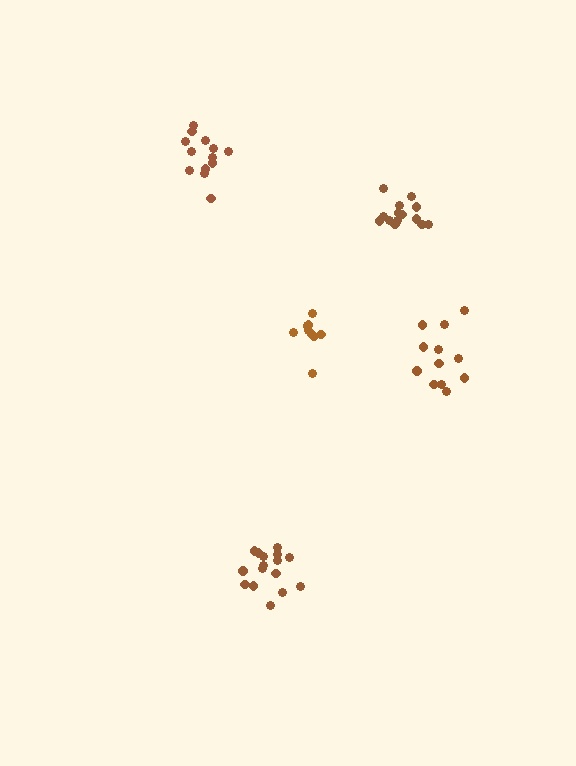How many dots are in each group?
Group 1: 10 dots, Group 2: 14 dots, Group 3: 13 dots, Group 4: 16 dots, Group 5: 12 dots (65 total).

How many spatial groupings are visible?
There are 5 spatial groupings.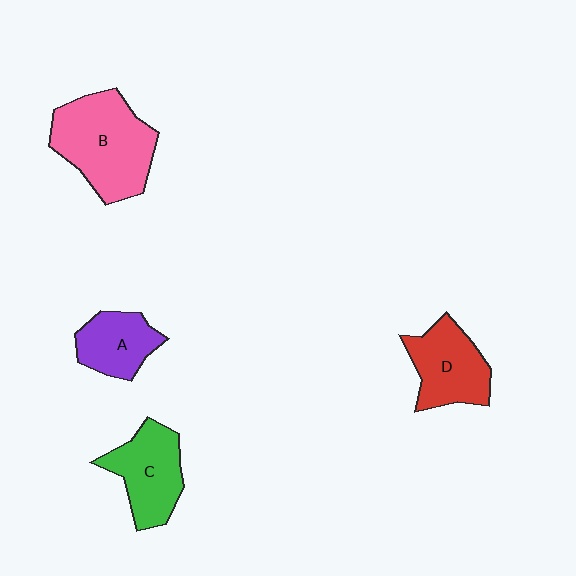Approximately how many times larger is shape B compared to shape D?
Approximately 1.5 times.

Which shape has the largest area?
Shape B (pink).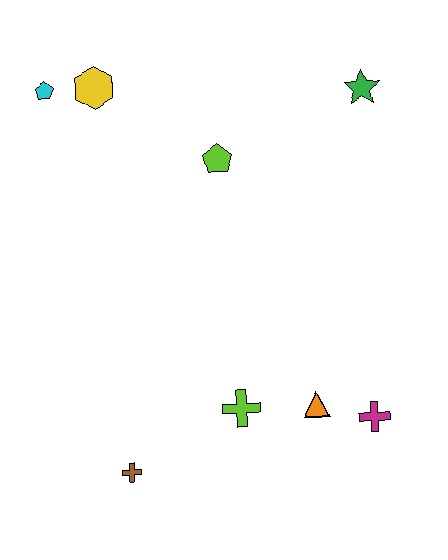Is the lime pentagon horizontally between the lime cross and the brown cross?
Yes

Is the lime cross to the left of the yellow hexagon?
No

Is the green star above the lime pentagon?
Yes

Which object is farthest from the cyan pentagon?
The magenta cross is farthest from the cyan pentagon.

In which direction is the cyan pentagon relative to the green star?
The cyan pentagon is to the left of the green star.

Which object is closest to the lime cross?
The orange triangle is closest to the lime cross.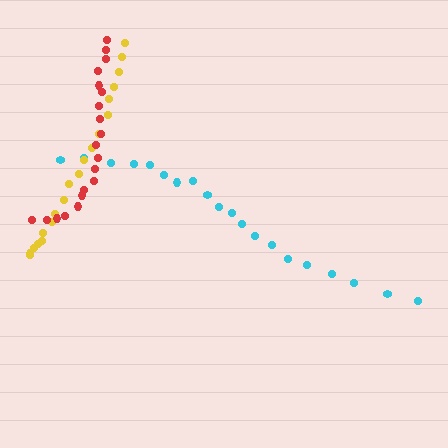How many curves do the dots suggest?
There are 3 distinct paths.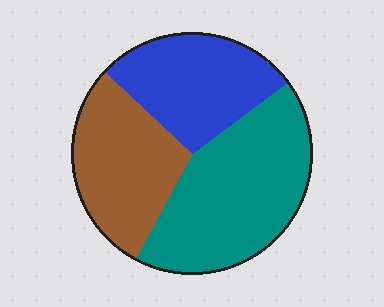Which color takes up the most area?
Teal, at roughly 45%.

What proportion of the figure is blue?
Blue takes up about one quarter (1/4) of the figure.